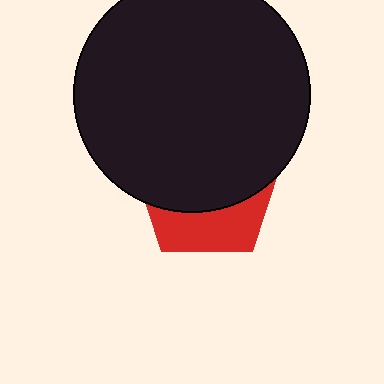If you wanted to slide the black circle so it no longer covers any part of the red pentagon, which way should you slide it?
Slide it up — that is the most direct way to separate the two shapes.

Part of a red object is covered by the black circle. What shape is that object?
It is a pentagon.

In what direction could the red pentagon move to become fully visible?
The red pentagon could move down. That would shift it out from behind the black circle entirely.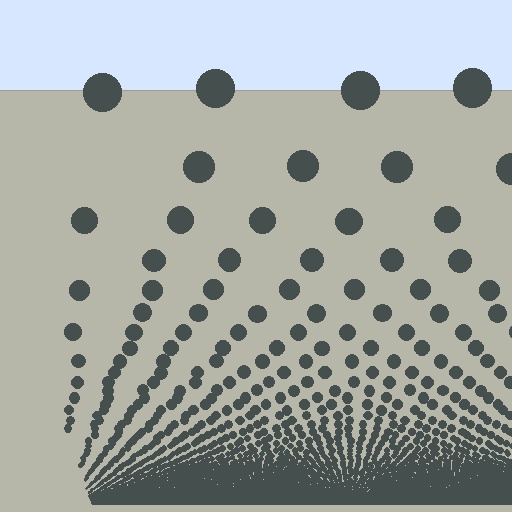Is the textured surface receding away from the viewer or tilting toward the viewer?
The surface appears to tilt toward the viewer. Texture elements get larger and sparser toward the top.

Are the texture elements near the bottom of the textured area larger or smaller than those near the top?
Smaller. The gradient is inverted — elements near the bottom are smaller and denser.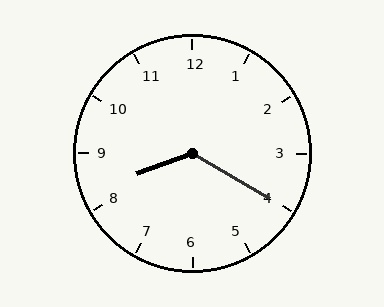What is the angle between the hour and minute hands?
Approximately 130 degrees.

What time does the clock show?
8:20.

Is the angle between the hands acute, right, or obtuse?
It is obtuse.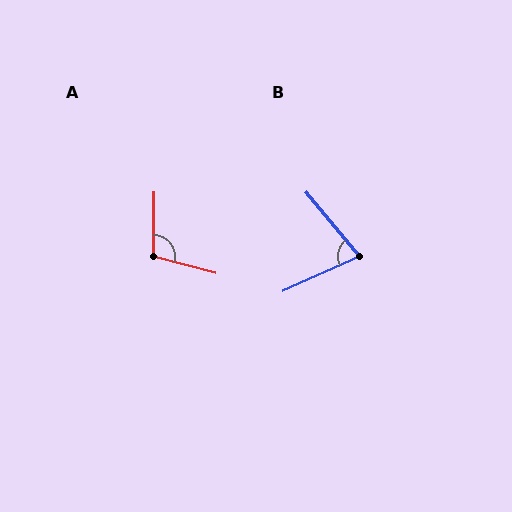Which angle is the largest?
A, at approximately 104 degrees.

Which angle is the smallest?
B, at approximately 74 degrees.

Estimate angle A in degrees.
Approximately 104 degrees.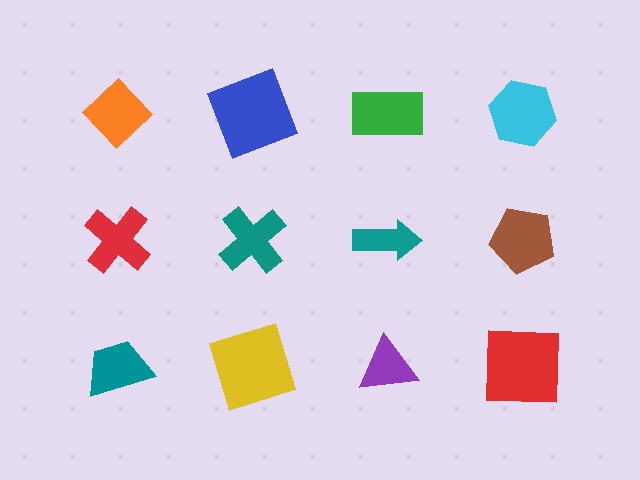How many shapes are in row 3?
4 shapes.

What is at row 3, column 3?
A purple triangle.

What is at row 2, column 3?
A teal arrow.